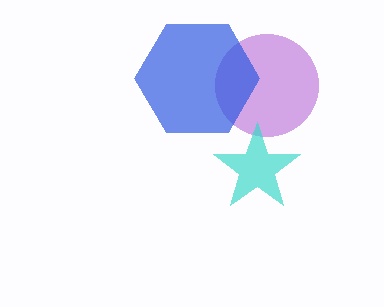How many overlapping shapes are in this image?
There are 3 overlapping shapes in the image.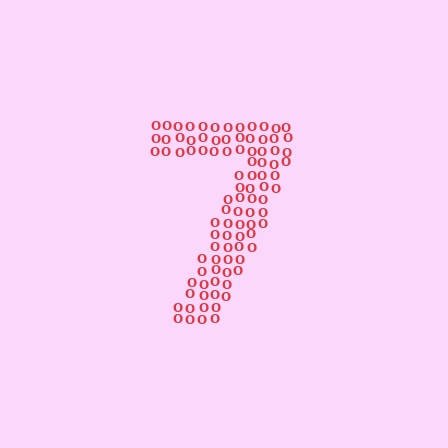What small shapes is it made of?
It is made of small letter O's.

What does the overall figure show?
The overall figure shows the digit 7.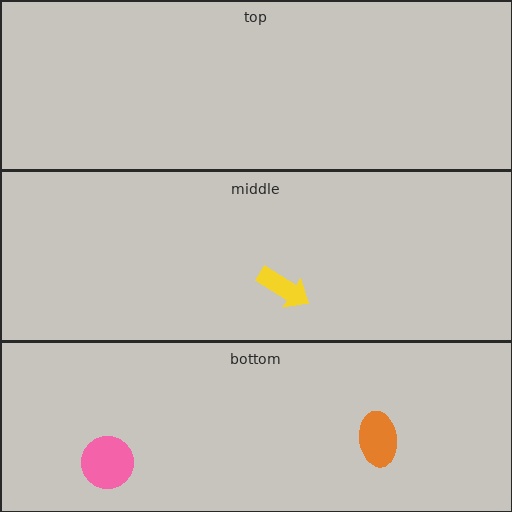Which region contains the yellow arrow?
The middle region.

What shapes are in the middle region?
The yellow arrow.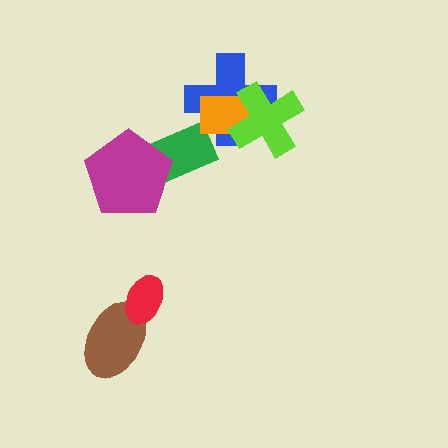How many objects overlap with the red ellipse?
1 object overlaps with the red ellipse.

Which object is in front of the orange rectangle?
The lime cross is in front of the orange rectangle.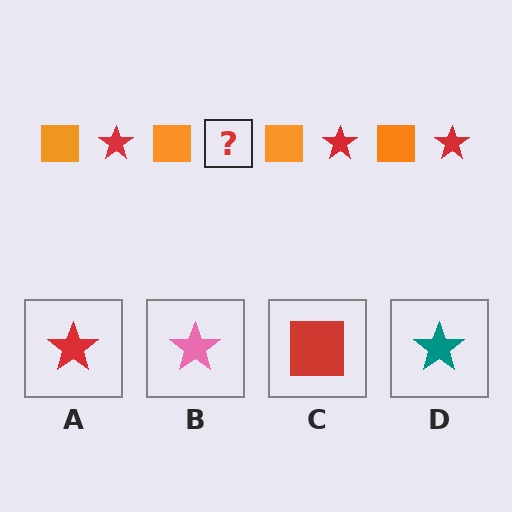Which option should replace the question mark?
Option A.